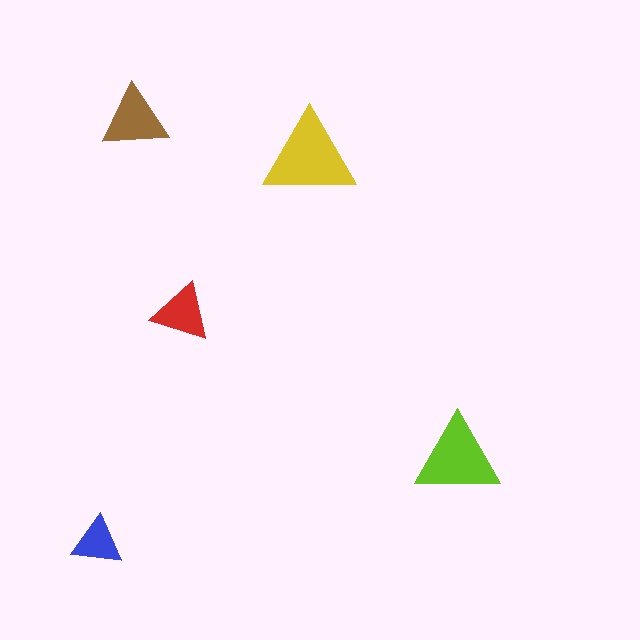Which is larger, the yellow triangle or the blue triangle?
The yellow one.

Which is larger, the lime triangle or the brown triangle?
The lime one.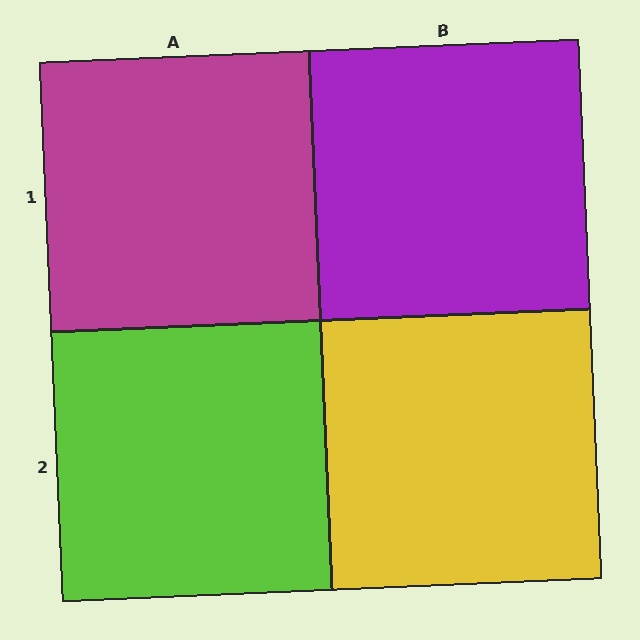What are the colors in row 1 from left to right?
Magenta, purple.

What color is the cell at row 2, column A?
Lime.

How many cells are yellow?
1 cell is yellow.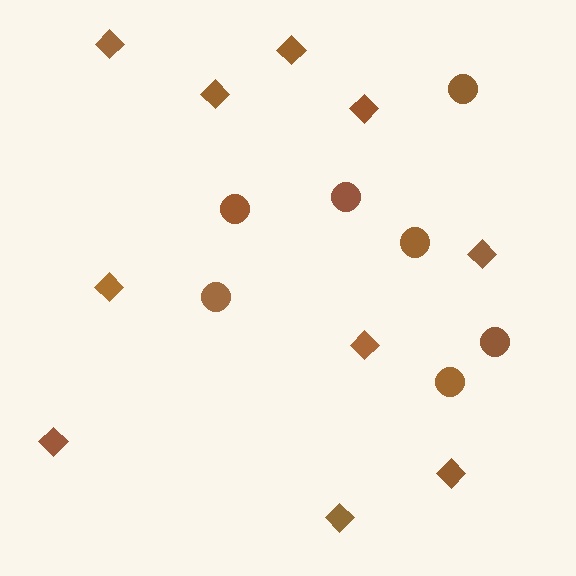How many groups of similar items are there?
There are 2 groups: one group of diamonds (10) and one group of circles (7).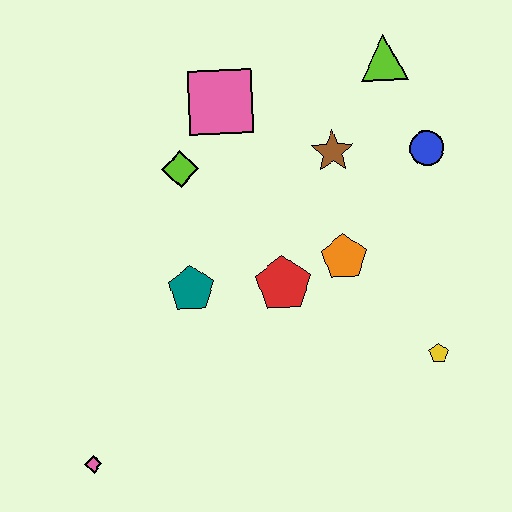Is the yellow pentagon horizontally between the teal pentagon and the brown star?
No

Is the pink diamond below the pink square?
Yes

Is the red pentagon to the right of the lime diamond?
Yes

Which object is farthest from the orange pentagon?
The pink diamond is farthest from the orange pentagon.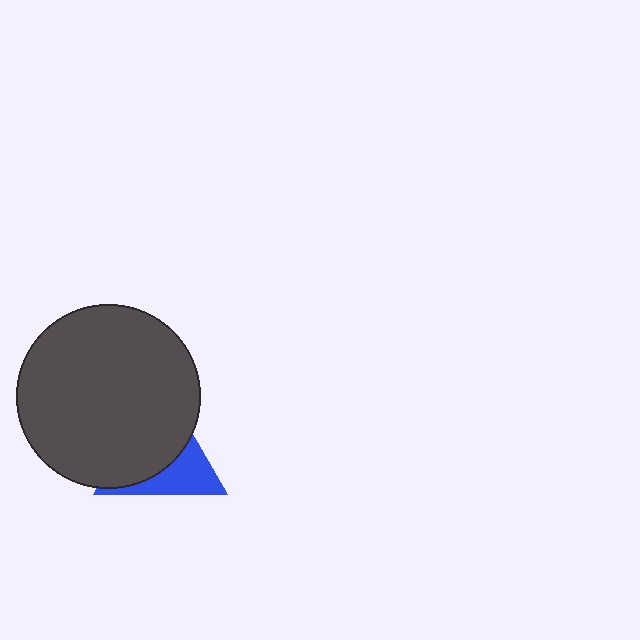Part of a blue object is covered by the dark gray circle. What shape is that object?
It is a triangle.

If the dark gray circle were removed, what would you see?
You would see the complete blue triangle.